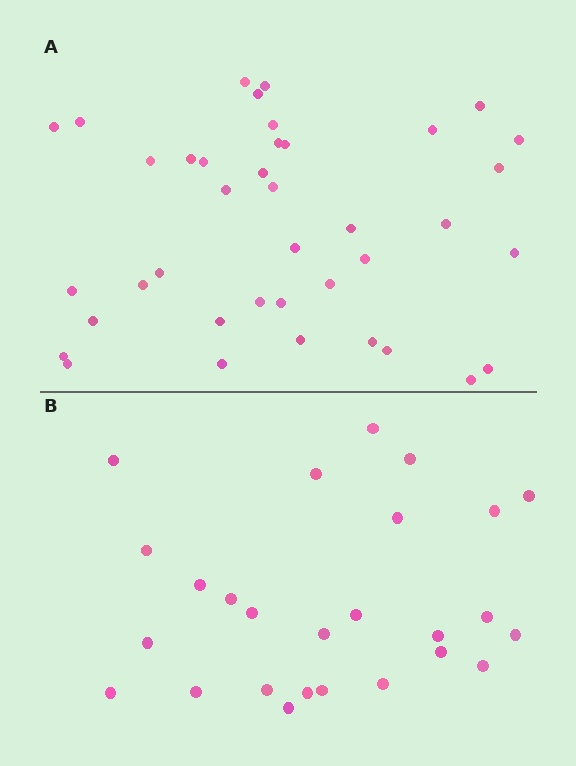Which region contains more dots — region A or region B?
Region A (the top region) has more dots.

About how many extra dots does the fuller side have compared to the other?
Region A has approximately 15 more dots than region B.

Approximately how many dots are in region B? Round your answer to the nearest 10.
About 30 dots. (The exact count is 26, which rounds to 30.)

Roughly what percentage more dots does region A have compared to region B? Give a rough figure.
About 50% more.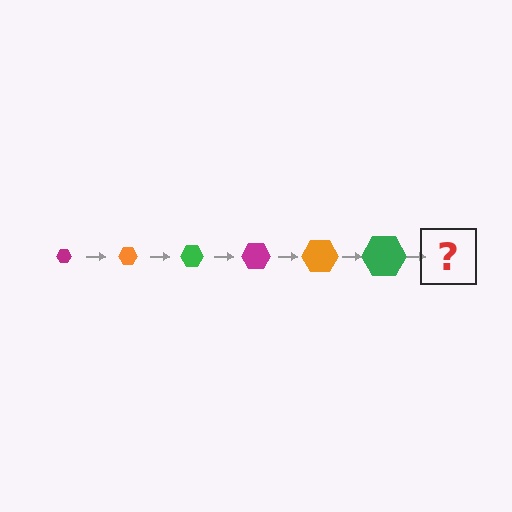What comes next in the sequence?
The next element should be a magenta hexagon, larger than the previous one.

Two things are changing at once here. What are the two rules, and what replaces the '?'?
The two rules are that the hexagon grows larger each step and the color cycles through magenta, orange, and green. The '?' should be a magenta hexagon, larger than the previous one.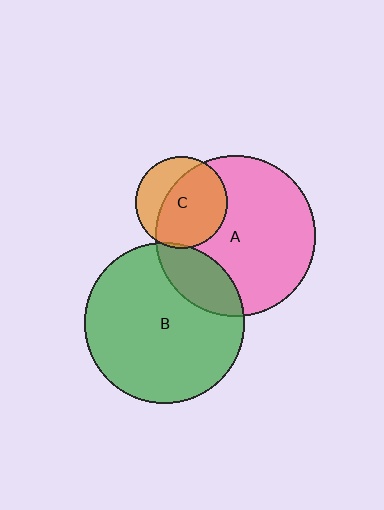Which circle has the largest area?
Circle B (green).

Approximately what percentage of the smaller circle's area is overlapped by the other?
Approximately 20%.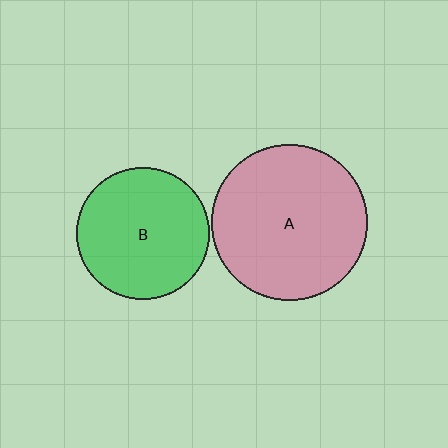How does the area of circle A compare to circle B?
Approximately 1.4 times.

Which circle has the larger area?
Circle A (pink).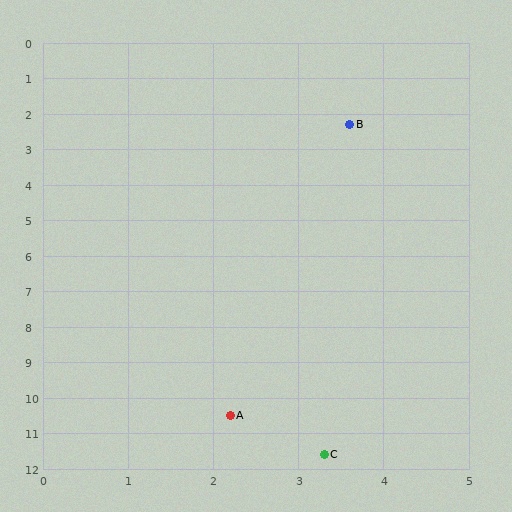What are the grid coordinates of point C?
Point C is at approximately (3.3, 11.6).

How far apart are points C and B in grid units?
Points C and B are about 9.3 grid units apart.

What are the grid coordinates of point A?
Point A is at approximately (2.2, 10.5).